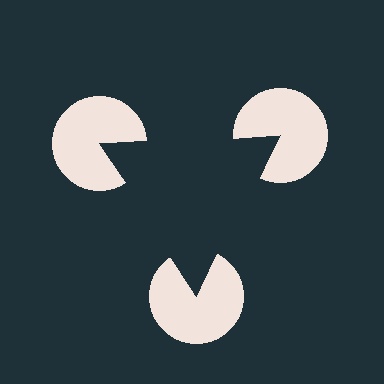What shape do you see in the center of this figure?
An illusory triangle — its edges are inferred from the aligned wedge cuts in the pac-man discs, not physically drawn.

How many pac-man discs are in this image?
There are 3 — one at each vertex of the illusory triangle.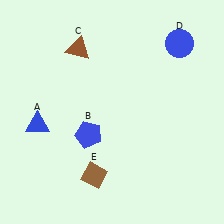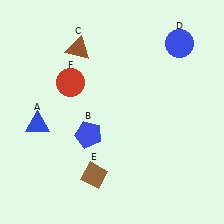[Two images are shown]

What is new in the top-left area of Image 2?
A red circle (F) was added in the top-left area of Image 2.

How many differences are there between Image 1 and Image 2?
There is 1 difference between the two images.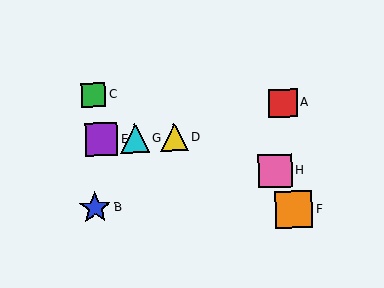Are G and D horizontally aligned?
Yes, both are at y≈138.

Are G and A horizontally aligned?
No, G is at y≈138 and A is at y≈103.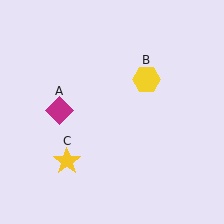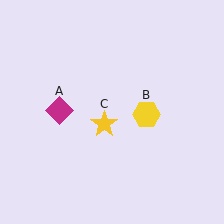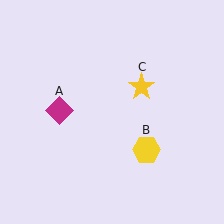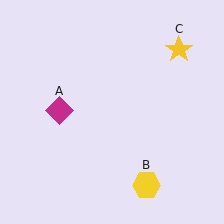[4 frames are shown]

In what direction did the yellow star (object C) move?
The yellow star (object C) moved up and to the right.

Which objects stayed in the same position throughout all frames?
Magenta diamond (object A) remained stationary.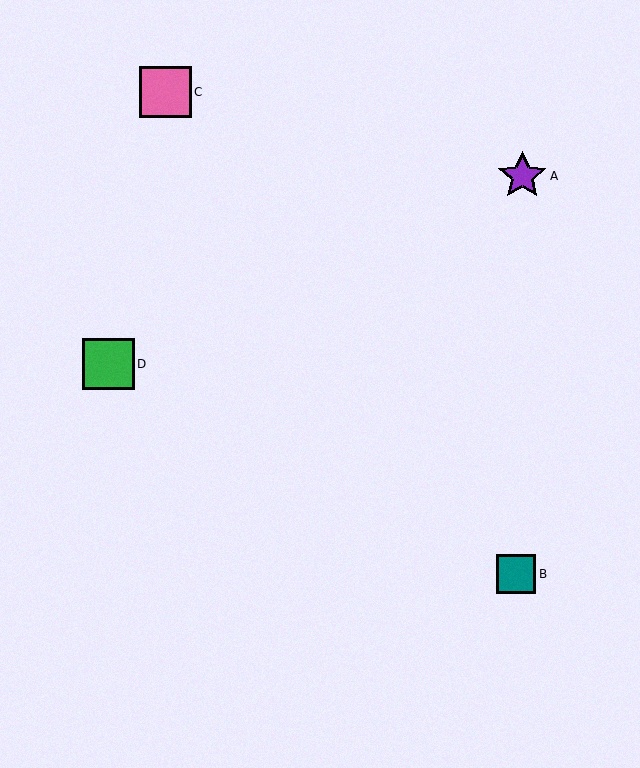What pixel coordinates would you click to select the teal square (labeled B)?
Click at (516, 574) to select the teal square B.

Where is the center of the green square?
The center of the green square is at (108, 364).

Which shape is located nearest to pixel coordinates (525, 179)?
The purple star (labeled A) at (522, 176) is nearest to that location.